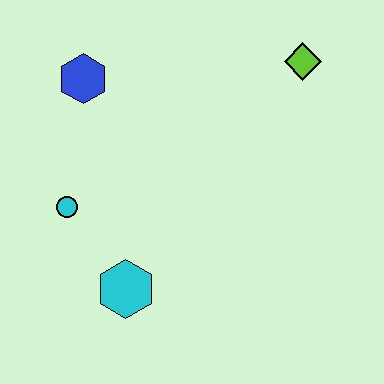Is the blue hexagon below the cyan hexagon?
No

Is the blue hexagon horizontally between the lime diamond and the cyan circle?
Yes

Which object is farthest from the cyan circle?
The lime diamond is farthest from the cyan circle.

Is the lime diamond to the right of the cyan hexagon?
Yes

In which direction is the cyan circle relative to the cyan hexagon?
The cyan circle is above the cyan hexagon.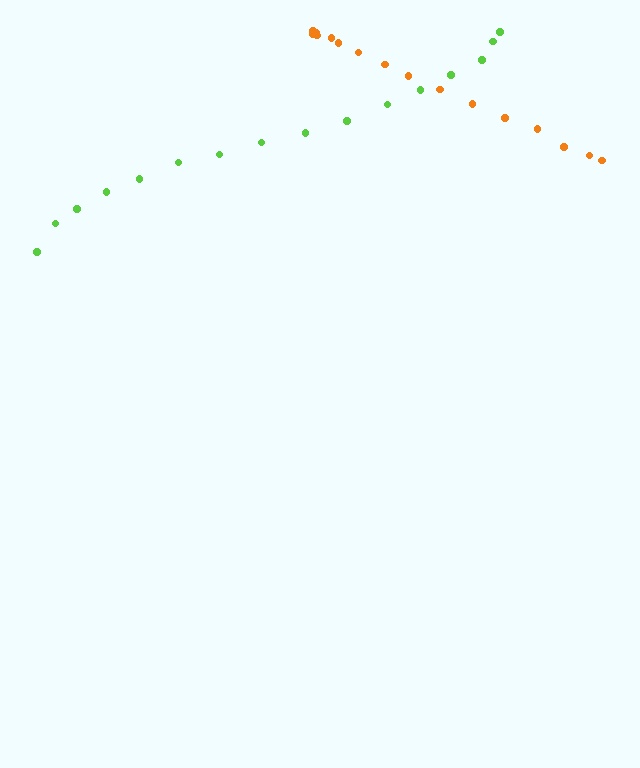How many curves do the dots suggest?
There are 2 distinct paths.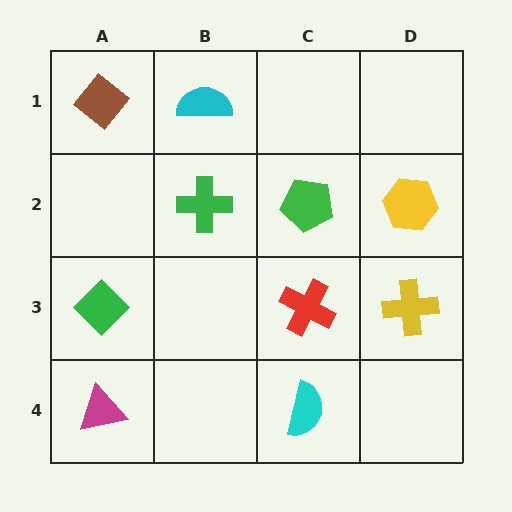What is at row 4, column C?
A cyan semicircle.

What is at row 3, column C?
A red cross.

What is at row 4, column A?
A magenta triangle.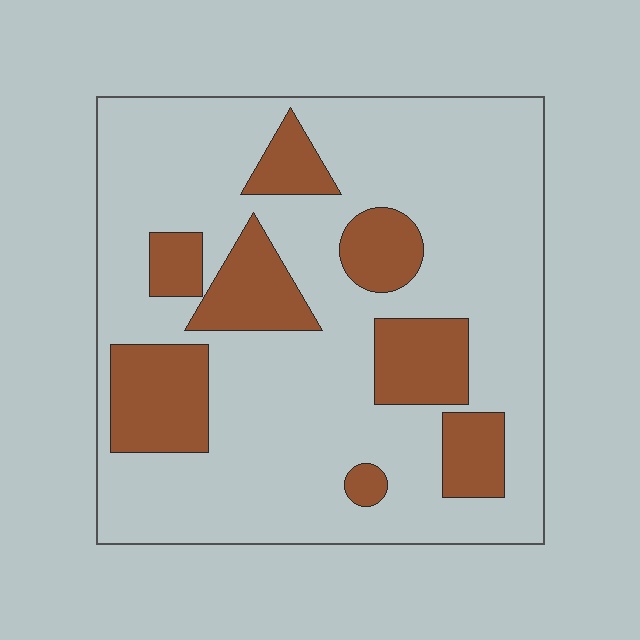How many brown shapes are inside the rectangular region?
8.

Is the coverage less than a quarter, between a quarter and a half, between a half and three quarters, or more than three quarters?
Less than a quarter.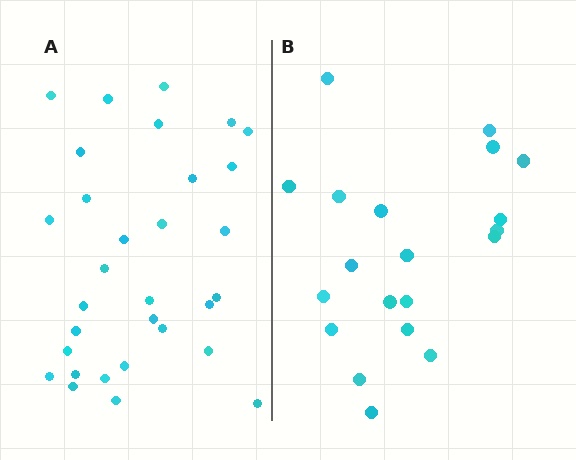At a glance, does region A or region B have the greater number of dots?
Region A (the left region) has more dots.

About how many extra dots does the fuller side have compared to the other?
Region A has roughly 12 or so more dots than region B.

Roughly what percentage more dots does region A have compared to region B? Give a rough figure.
About 55% more.